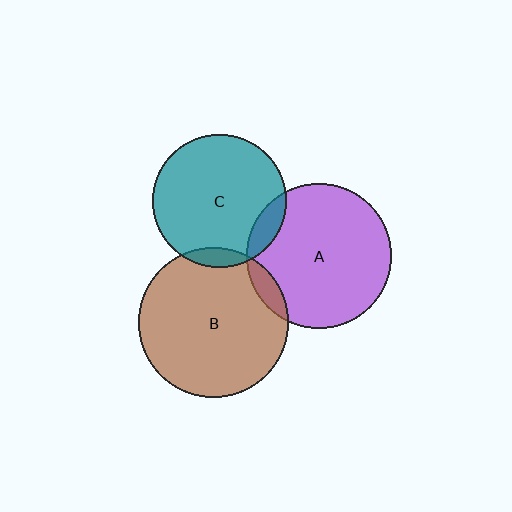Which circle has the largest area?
Circle B (brown).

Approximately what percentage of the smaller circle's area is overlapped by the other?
Approximately 5%.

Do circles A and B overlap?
Yes.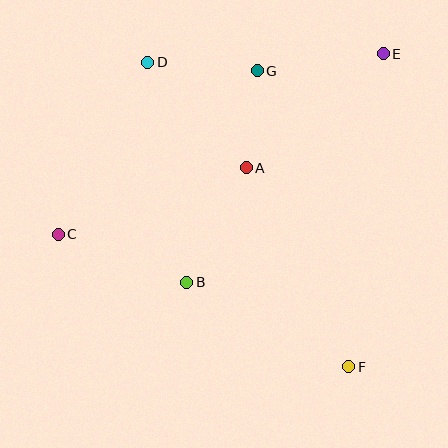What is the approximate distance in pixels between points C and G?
The distance between C and G is approximately 257 pixels.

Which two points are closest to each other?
Points A and G are closest to each other.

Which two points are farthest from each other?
Points C and E are farthest from each other.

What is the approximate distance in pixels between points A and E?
The distance between A and E is approximately 178 pixels.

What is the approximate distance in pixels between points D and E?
The distance between D and E is approximately 235 pixels.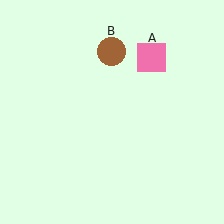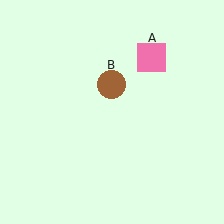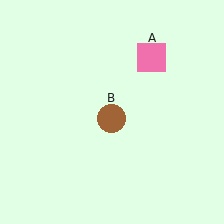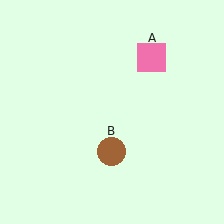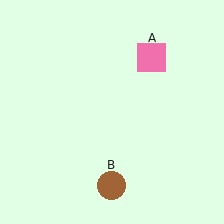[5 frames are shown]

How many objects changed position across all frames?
1 object changed position: brown circle (object B).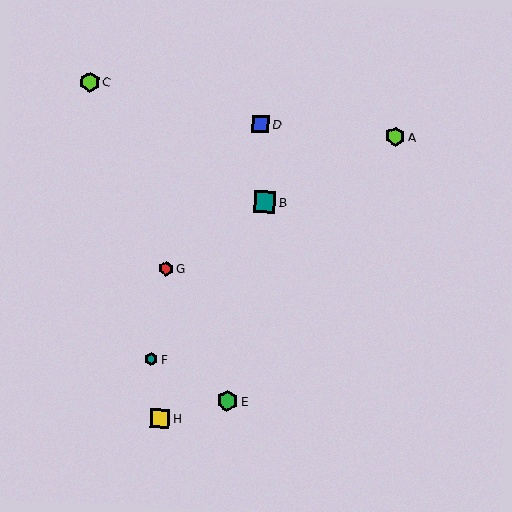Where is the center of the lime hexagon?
The center of the lime hexagon is at (395, 136).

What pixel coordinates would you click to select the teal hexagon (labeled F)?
Click at (151, 359) to select the teal hexagon F.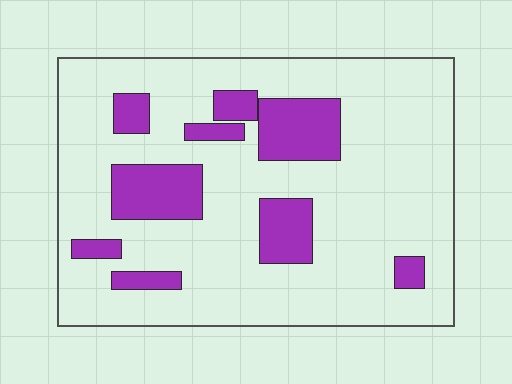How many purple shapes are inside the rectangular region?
9.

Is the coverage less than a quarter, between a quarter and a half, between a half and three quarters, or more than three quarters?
Less than a quarter.